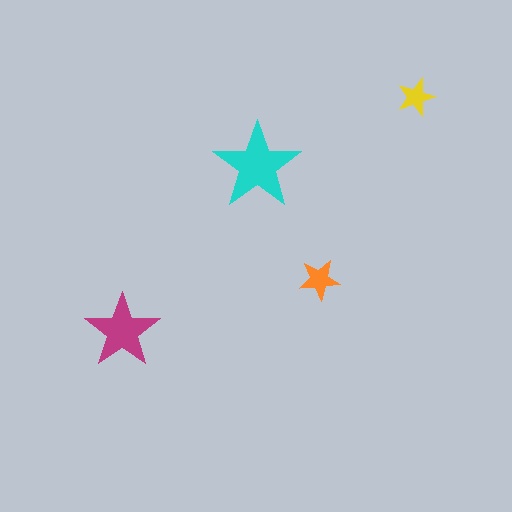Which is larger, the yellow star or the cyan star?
The cyan one.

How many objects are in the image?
There are 4 objects in the image.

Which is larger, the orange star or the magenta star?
The magenta one.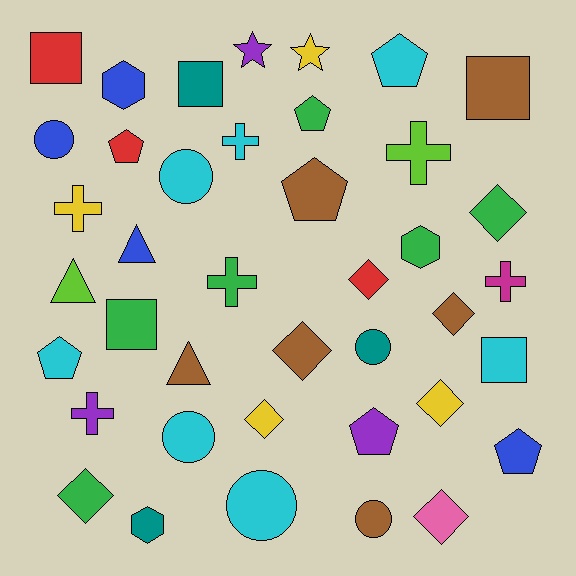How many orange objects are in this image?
There are no orange objects.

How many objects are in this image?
There are 40 objects.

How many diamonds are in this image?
There are 8 diamonds.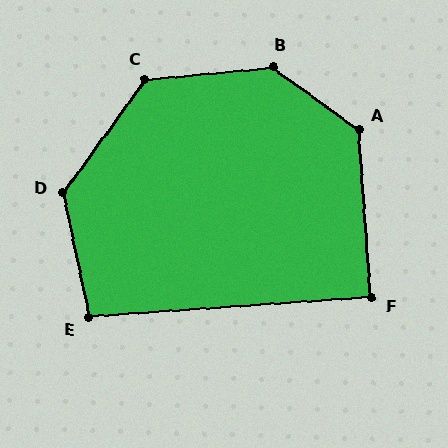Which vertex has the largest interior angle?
B, at approximately 138 degrees.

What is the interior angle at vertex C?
Approximately 132 degrees (obtuse).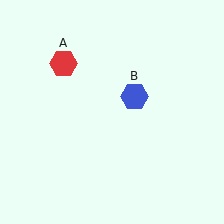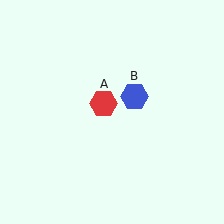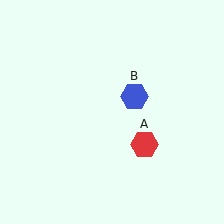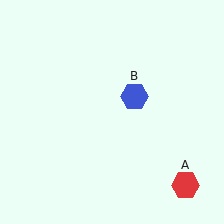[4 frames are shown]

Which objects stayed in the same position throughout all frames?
Blue hexagon (object B) remained stationary.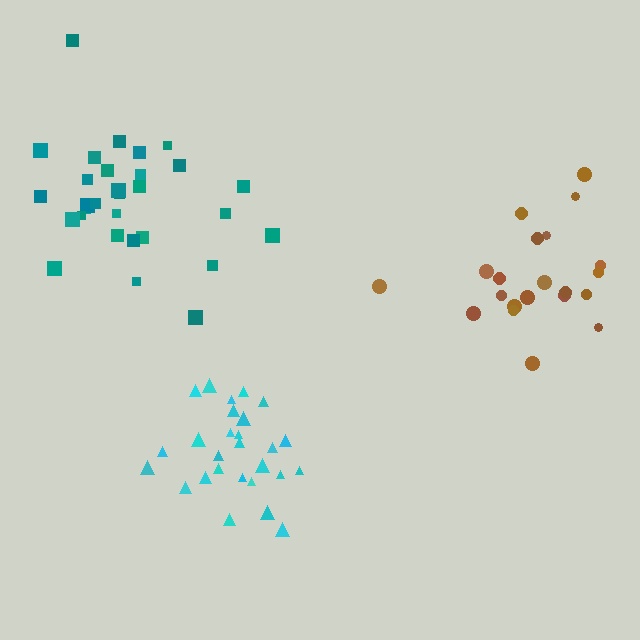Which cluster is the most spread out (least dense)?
Brown.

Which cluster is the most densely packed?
Cyan.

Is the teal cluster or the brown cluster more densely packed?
Teal.